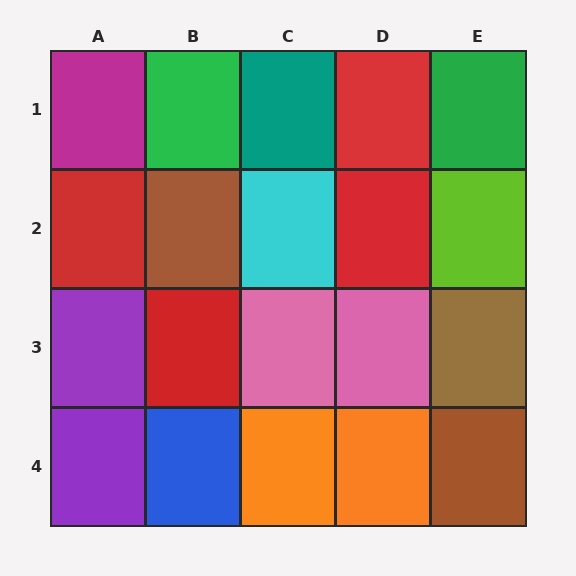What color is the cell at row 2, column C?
Cyan.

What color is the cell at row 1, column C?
Teal.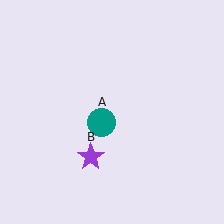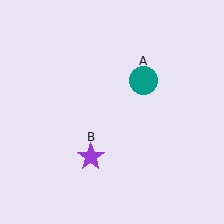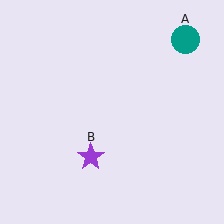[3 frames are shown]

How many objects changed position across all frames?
1 object changed position: teal circle (object A).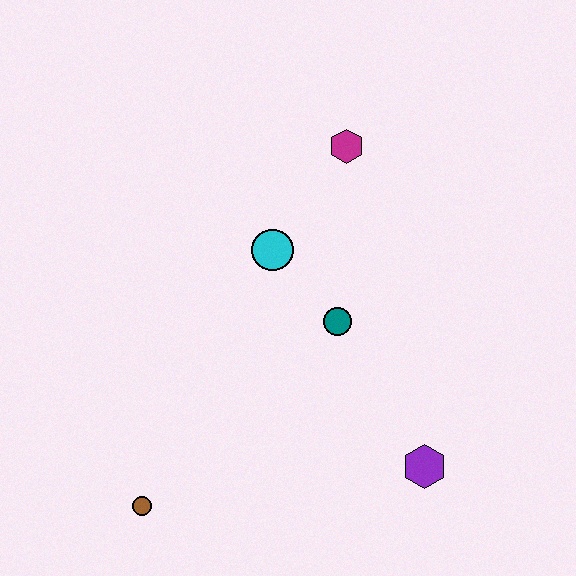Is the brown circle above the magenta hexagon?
No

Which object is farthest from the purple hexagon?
The magenta hexagon is farthest from the purple hexagon.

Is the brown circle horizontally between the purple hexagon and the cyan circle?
No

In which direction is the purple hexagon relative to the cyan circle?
The purple hexagon is below the cyan circle.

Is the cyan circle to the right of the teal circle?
No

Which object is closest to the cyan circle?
The teal circle is closest to the cyan circle.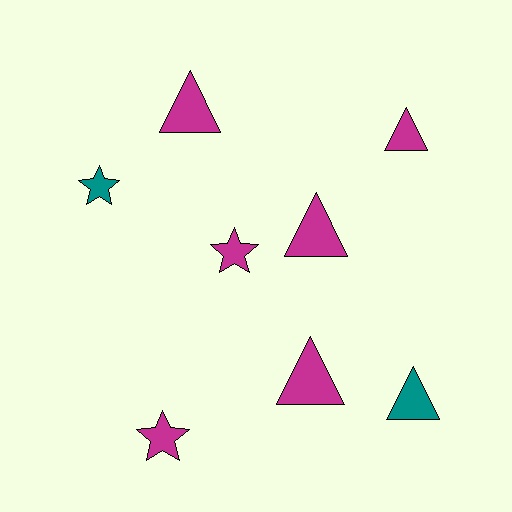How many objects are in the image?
There are 8 objects.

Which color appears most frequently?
Magenta, with 6 objects.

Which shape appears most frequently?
Triangle, with 5 objects.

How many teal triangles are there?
There is 1 teal triangle.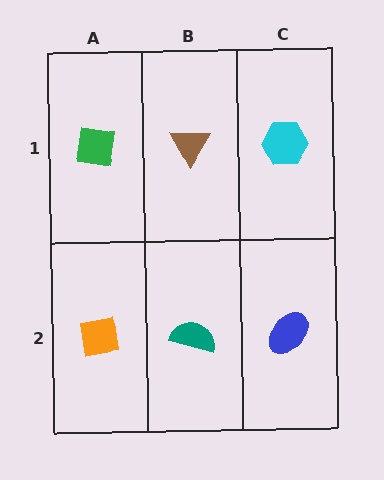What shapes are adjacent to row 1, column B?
A teal semicircle (row 2, column B), a green square (row 1, column A), a cyan hexagon (row 1, column C).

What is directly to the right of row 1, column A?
A brown triangle.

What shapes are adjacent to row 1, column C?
A blue ellipse (row 2, column C), a brown triangle (row 1, column B).